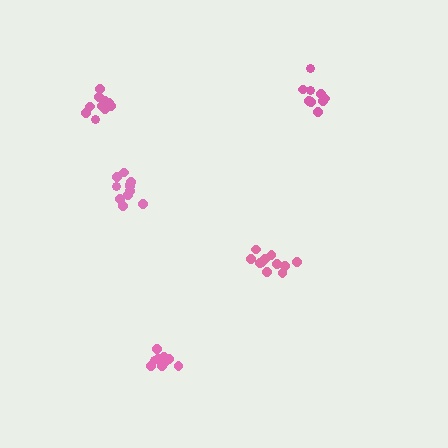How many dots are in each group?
Group 1: 11 dots, Group 2: 11 dots, Group 3: 9 dots, Group 4: 9 dots, Group 5: 10 dots (50 total).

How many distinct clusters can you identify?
There are 5 distinct clusters.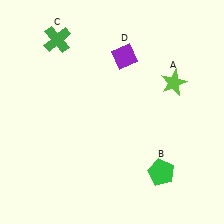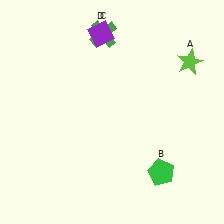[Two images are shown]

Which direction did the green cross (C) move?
The green cross (C) moved right.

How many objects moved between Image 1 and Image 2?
3 objects moved between the two images.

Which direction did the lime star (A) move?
The lime star (A) moved up.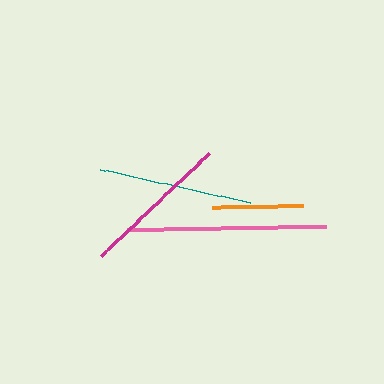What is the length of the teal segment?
The teal segment is approximately 155 pixels long.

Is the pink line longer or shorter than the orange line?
The pink line is longer than the orange line.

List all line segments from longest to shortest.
From longest to shortest: pink, teal, magenta, orange.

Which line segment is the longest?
The pink line is the longest at approximately 199 pixels.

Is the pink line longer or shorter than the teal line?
The pink line is longer than the teal line.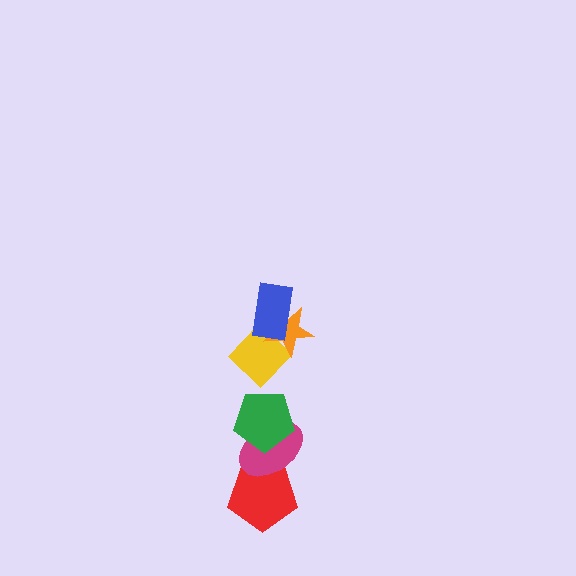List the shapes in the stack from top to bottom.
From top to bottom: the blue rectangle, the orange star, the yellow diamond, the green pentagon, the magenta ellipse, the red pentagon.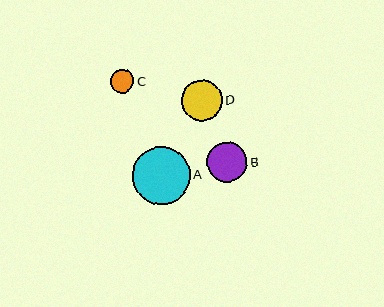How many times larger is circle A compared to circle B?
Circle A is approximately 1.5 times the size of circle B.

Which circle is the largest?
Circle A is the largest with a size of approximately 58 pixels.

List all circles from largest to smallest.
From largest to smallest: A, D, B, C.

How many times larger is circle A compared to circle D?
Circle A is approximately 1.4 times the size of circle D.